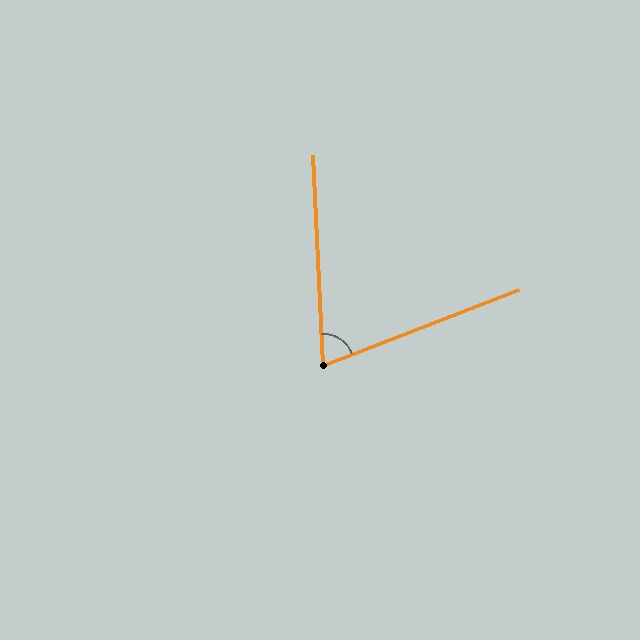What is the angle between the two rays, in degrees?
Approximately 71 degrees.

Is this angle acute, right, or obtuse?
It is acute.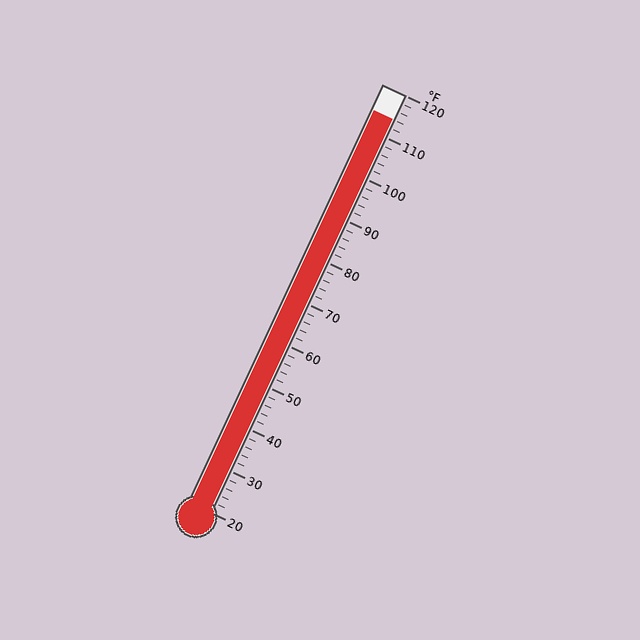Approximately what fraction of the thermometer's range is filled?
The thermometer is filled to approximately 95% of its range.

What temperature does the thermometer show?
The thermometer shows approximately 114°F.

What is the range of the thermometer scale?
The thermometer scale ranges from 20°F to 120°F.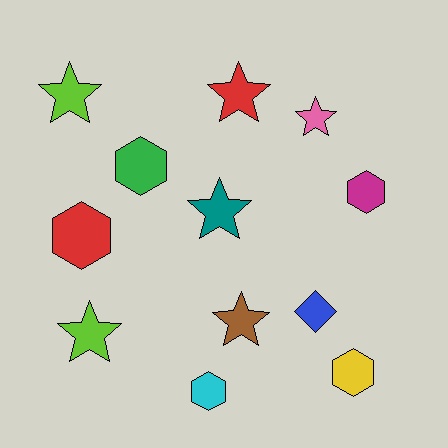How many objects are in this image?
There are 12 objects.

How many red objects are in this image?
There are 2 red objects.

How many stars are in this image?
There are 6 stars.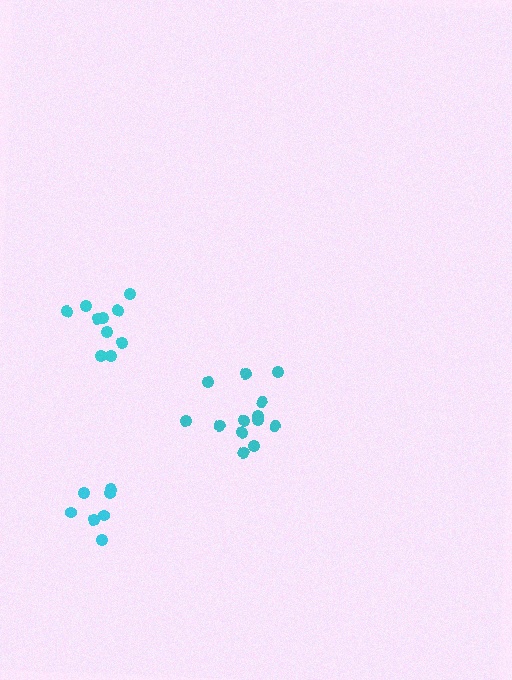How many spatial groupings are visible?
There are 3 spatial groupings.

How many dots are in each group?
Group 1: 10 dots, Group 2: 8 dots, Group 3: 13 dots (31 total).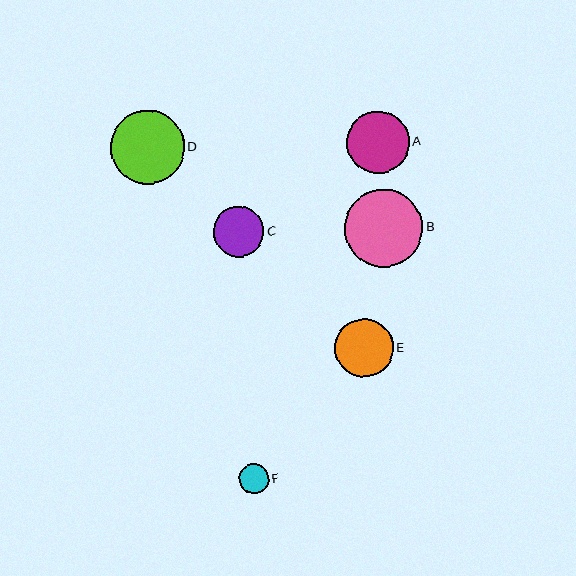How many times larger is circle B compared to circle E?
Circle B is approximately 1.3 times the size of circle E.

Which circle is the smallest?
Circle F is the smallest with a size of approximately 29 pixels.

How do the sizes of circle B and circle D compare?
Circle B and circle D are approximately the same size.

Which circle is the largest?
Circle B is the largest with a size of approximately 78 pixels.